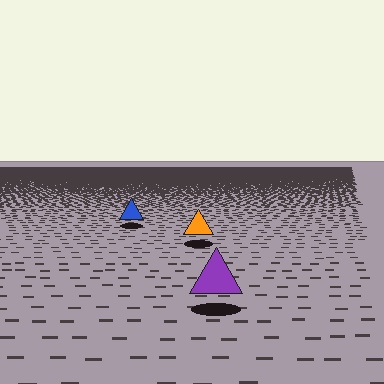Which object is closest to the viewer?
The purple triangle is closest. The texture marks near it are larger and more spread out.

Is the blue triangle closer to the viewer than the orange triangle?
No. The orange triangle is closer — you can tell from the texture gradient: the ground texture is coarser near it.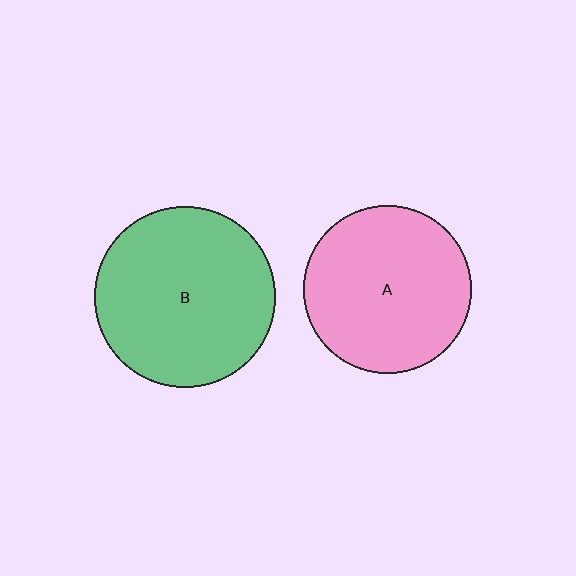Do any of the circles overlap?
No, none of the circles overlap.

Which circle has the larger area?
Circle B (green).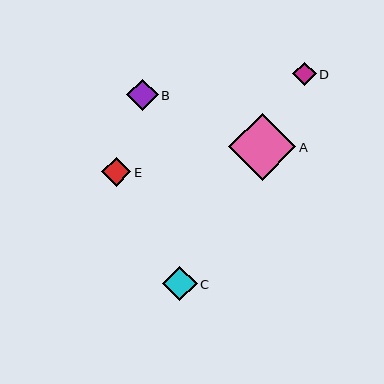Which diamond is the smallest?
Diamond D is the smallest with a size of approximately 24 pixels.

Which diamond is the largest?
Diamond A is the largest with a size of approximately 67 pixels.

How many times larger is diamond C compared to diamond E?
Diamond C is approximately 1.2 times the size of diamond E.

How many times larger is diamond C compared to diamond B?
Diamond C is approximately 1.1 times the size of diamond B.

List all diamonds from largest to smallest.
From largest to smallest: A, C, B, E, D.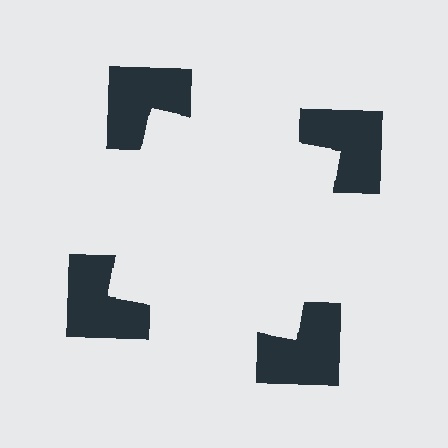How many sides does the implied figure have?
4 sides.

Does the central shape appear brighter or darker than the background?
It typically appears slightly brighter than the background, even though no actual brightness change is drawn.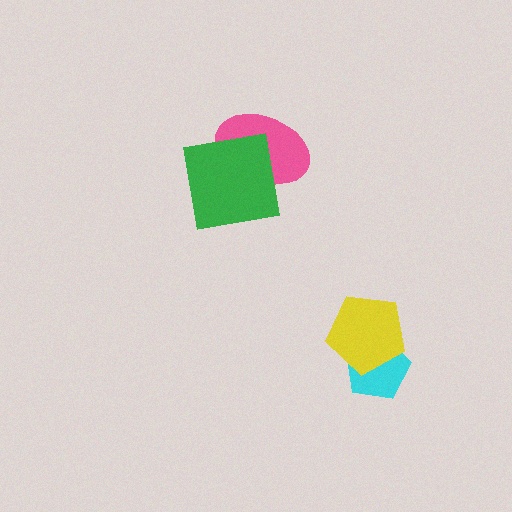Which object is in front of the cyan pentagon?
The yellow pentagon is in front of the cyan pentagon.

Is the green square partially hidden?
No, no other shape covers it.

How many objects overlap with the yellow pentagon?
1 object overlaps with the yellow pentagon.